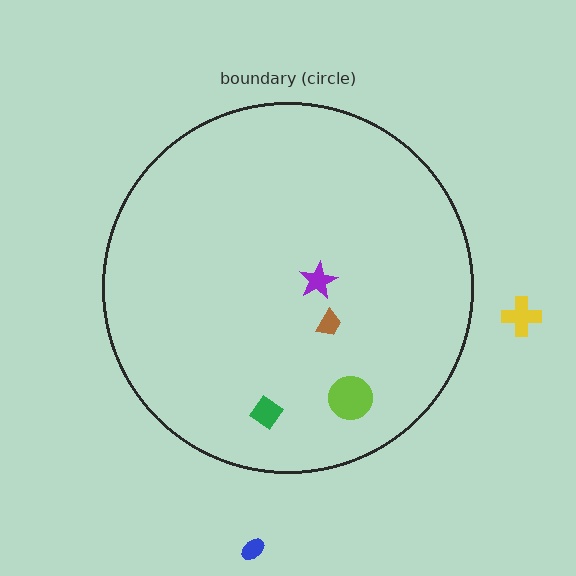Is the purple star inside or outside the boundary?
Inside.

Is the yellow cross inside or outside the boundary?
Outside.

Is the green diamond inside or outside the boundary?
Inside.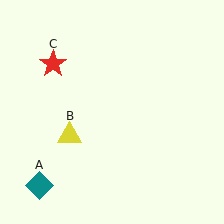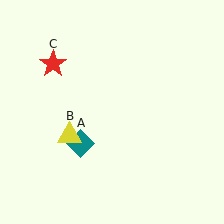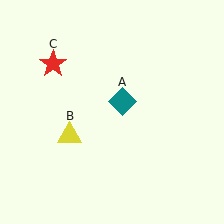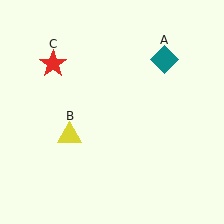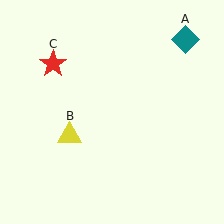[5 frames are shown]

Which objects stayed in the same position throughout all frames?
Yellow triangle (object B) and red star (object C) remained stationary.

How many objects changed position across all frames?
1 object changed position: teal diamond (object A).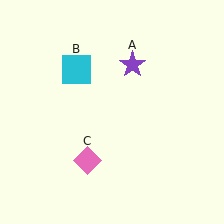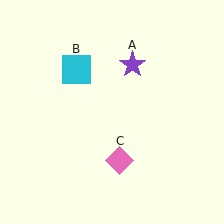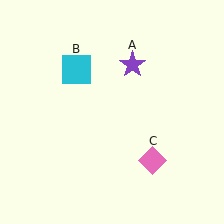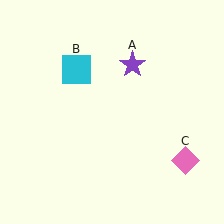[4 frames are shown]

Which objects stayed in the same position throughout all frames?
Purple star (object A) and cyan square (object B) remained stationary.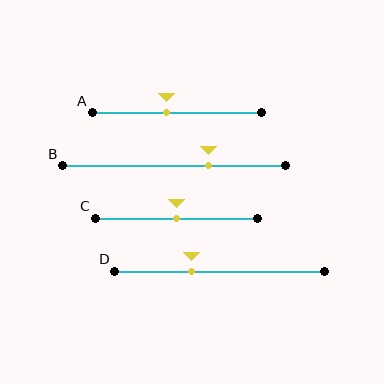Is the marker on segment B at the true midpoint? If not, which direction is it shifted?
No, the marker on segment B is shifted to the right by about 15% of the segment length.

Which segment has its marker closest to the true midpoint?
Segment C has its marker closest to the true midpoint.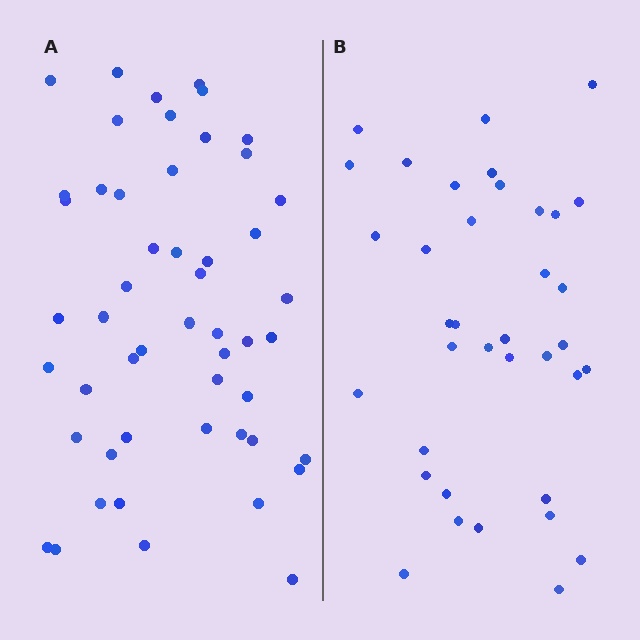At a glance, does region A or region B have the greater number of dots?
Region A (the left region) has more dots.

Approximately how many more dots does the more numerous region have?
Region A has approximately 15 more dots than region B.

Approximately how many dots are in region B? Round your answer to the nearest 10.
About 40 dots. (The exact count is 37, which rounds to 40.)